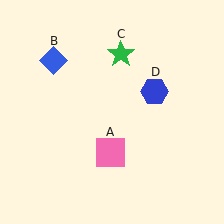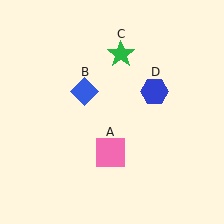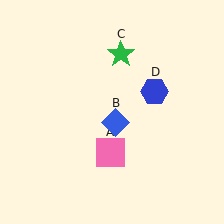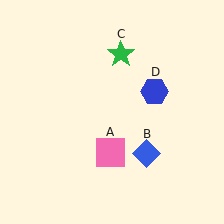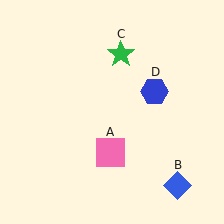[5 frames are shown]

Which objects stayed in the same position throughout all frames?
Pink square (object A) and green star (object C) and blue hexagon (object D) remained stationary.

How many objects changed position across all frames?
1 object changed position: blue diamond (object B).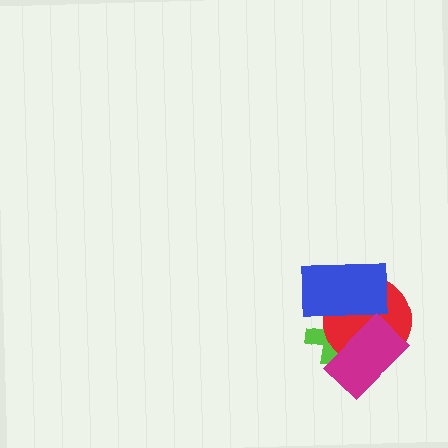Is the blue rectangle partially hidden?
Yes, it is partially covered by another shape.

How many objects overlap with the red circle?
3 objects overlap with the red circle.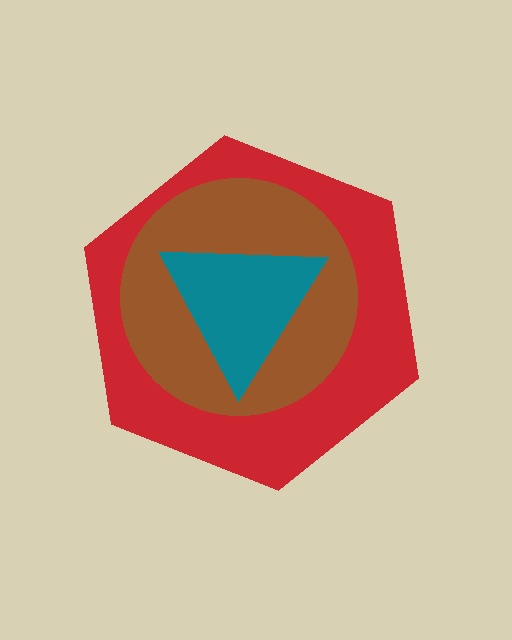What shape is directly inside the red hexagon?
The brown circle.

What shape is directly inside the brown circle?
The teal triangle.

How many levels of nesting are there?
3.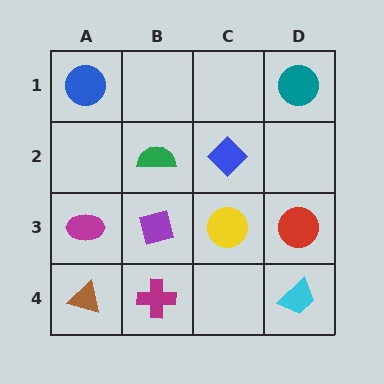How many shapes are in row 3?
4 shapes.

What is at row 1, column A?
A blue circle.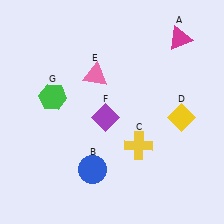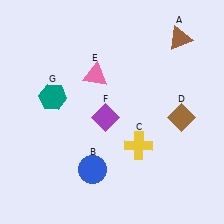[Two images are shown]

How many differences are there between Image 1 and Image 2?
There are 3 differences between the two images.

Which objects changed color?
A changed from magenta to brown. D changed from yellow to brown. G changed from green to teal.